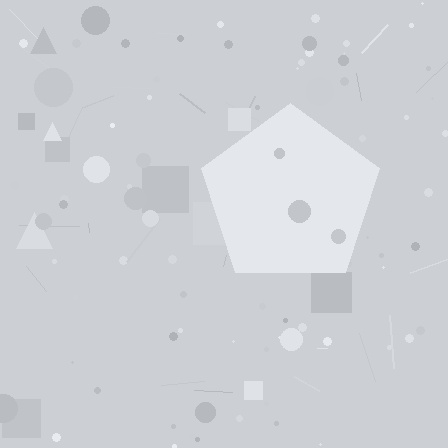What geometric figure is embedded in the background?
A pentagon is embedded in the background.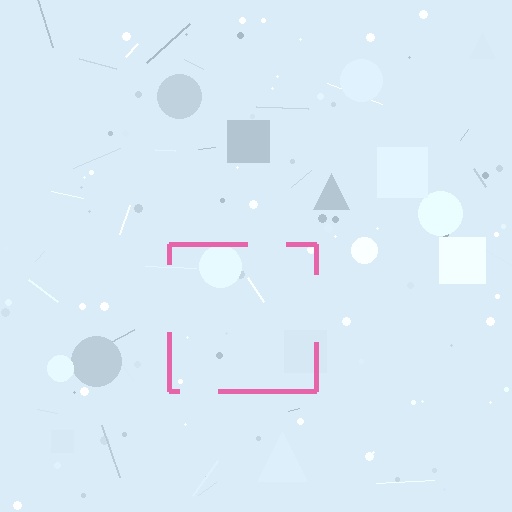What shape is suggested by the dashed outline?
The dashed outline suggests a square.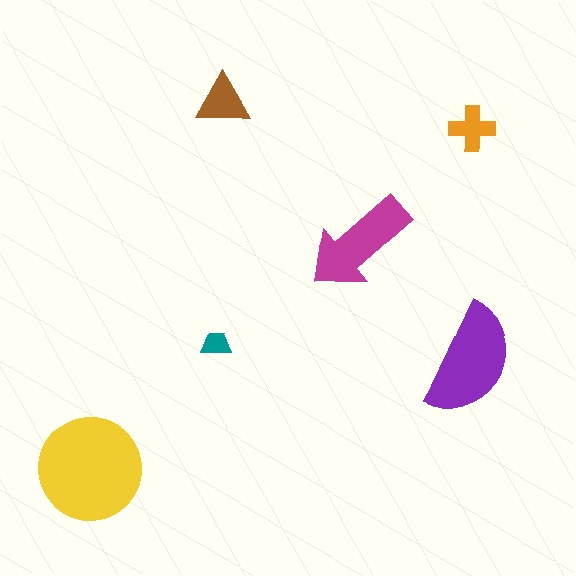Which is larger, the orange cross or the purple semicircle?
The purple semicircle.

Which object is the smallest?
The teal trapezoid.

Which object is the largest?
The yellow circle.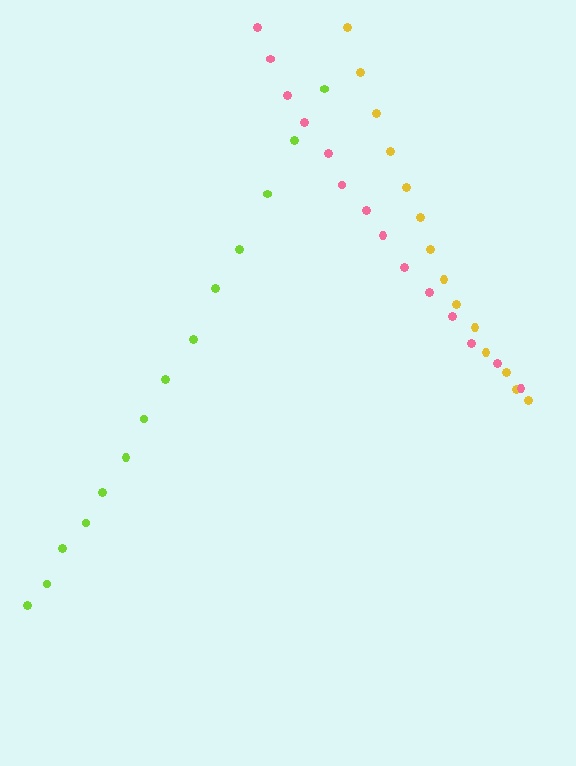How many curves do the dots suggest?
There are 3 distinct paths.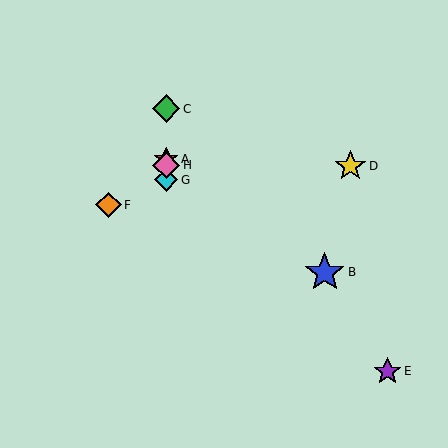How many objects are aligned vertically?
4 objects (A, C, G, H) are aligned vertically.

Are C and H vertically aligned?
Yes, both are at x≈166.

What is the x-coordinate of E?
Object E is at x≈387.